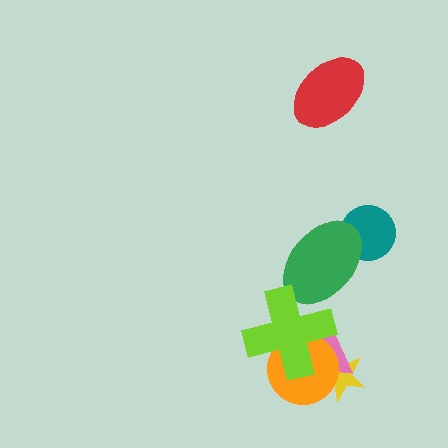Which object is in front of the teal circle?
The green ellipse is in front of the teal circle.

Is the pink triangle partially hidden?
Yes, it is partially covered by another shape.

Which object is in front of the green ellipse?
The lime cross is in front of the green ellipse.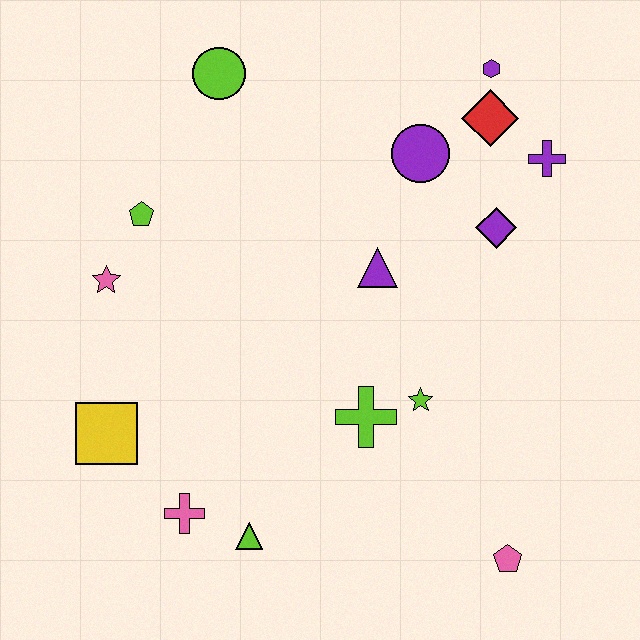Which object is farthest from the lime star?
The lime circle is farthest from the lime star.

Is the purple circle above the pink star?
Yes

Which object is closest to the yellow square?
The pink cross is closest to the yellow square.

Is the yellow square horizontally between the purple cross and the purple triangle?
No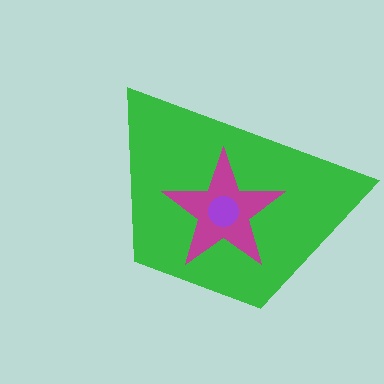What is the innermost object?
The purple circle.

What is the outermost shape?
The green trapezoid.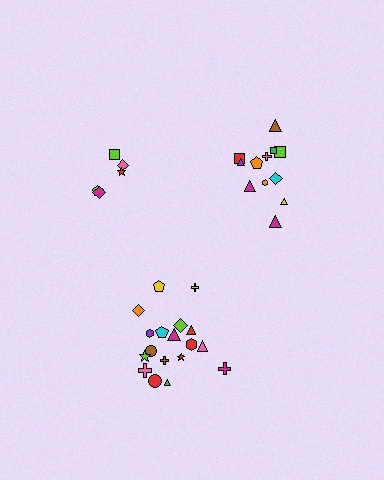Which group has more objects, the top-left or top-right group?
The top-right group.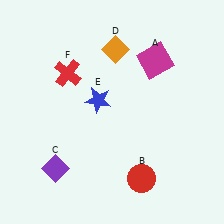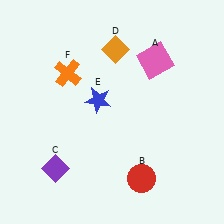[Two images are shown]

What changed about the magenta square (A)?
In Image 1, A is magenta. In Image 2, it changed to pink.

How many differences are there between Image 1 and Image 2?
There are 2 differences between the two images.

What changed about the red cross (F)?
In Image 1, F is red. In Image 2, it changed to orange.